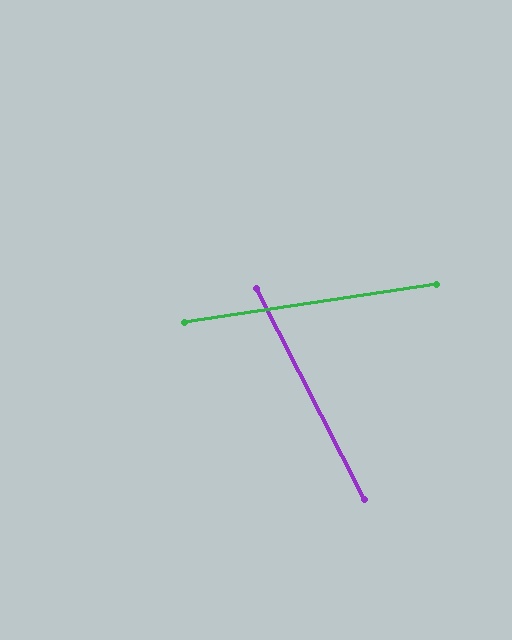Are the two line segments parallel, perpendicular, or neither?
Neither parallel nor perpendicular — they differ by about 71°.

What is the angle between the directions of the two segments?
Approximately 71 degrees.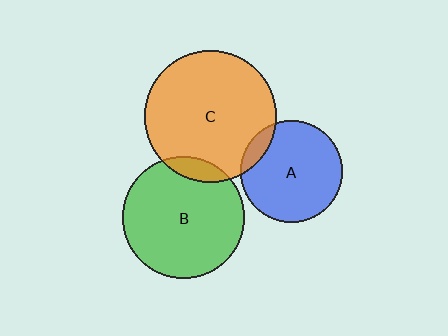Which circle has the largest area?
Circle C (orange).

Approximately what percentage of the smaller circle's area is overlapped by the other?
Approximately 10%.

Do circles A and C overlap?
Yes.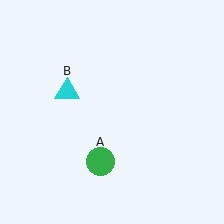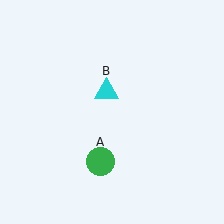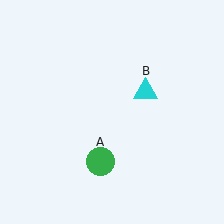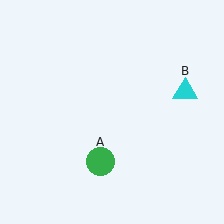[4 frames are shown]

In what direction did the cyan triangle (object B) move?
The cyan triangle (object B) moved right.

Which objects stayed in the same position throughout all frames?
Green circle (object A) remained stationary.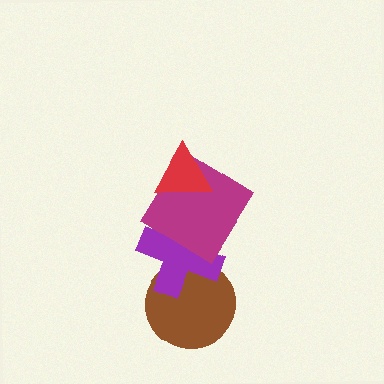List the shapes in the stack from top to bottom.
From top to bottom: the red triangle, the magenta diamond, the purple cross, the brown circle.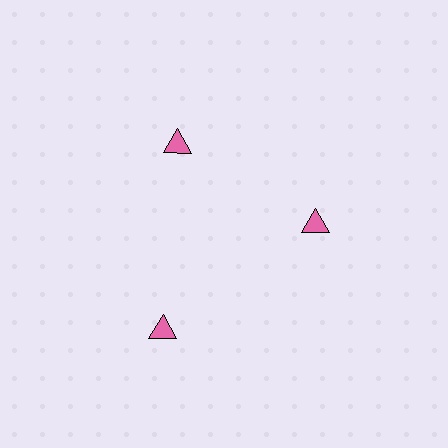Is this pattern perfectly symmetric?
No. The 3 pink triangles are arranged in a ring, but one element near the 7 o'clock position is pushed outward from the center, breaking the 3-fold rotational symmetry.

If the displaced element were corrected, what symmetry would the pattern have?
It would have 3-fold rotational symmetry — the pattern would map onto itself every 120 degrees.